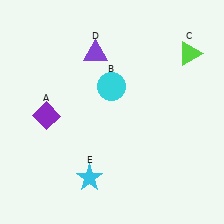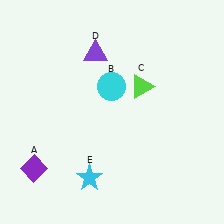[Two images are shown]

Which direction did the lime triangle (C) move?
The lime triangle (C) moved left.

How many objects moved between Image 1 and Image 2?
2 objects moved between the two images.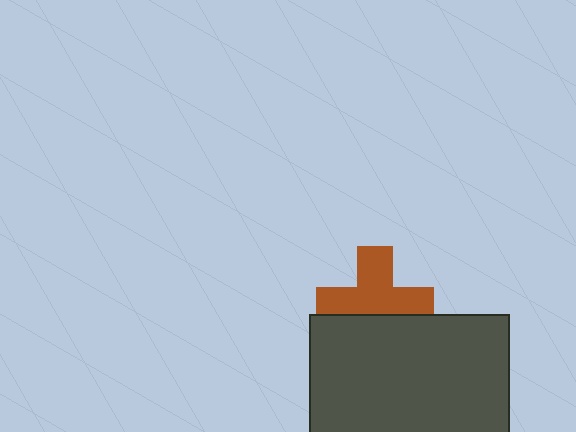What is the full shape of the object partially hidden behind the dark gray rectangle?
The partially hidden object is a brown cross.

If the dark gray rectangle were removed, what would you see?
You would see the complete brown cross.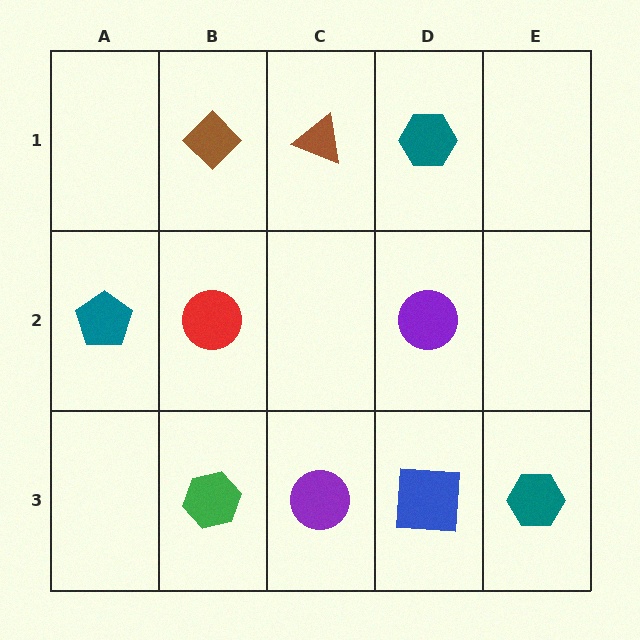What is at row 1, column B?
A brown diamond.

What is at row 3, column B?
A green hexagon.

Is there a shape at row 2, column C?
No, that cell is empty.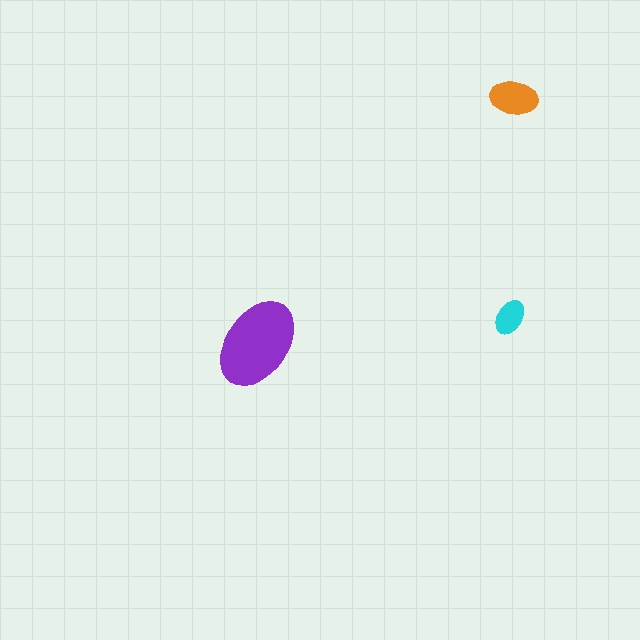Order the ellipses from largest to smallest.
the purple one, the orange one, the cyan one.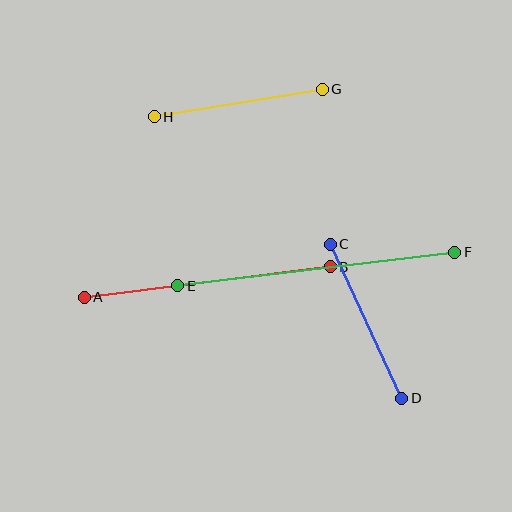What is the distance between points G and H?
The distance is approximately 170 pixels.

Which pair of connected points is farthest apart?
Points E and F are farthest apart.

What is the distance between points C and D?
The distance is approximately 170 pixels.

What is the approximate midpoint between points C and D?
The midpoint is at approximately (366, 321) pixels.